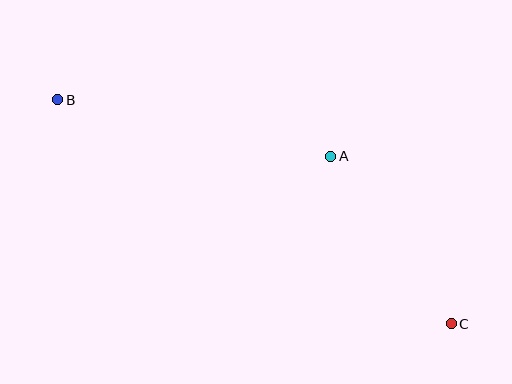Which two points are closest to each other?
Points A and C are closest to each other.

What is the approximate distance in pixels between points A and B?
The distance between A and B is approximately 279 pixels.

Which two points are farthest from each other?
Points B and C are farthest from each other.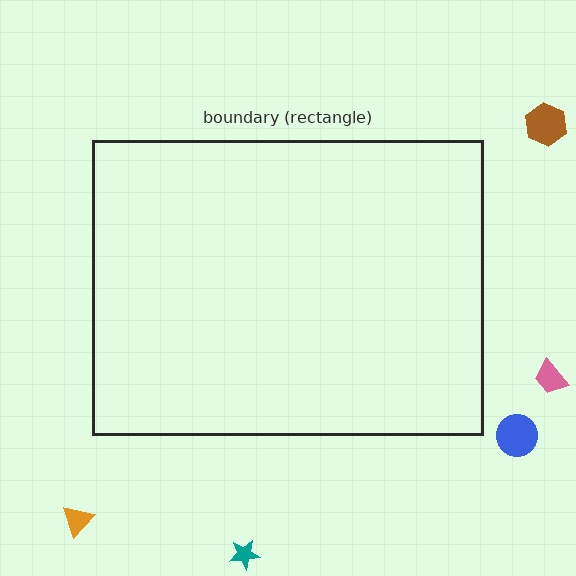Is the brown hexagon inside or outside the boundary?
Outside.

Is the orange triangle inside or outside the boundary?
Outside.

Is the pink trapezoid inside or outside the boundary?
Outside.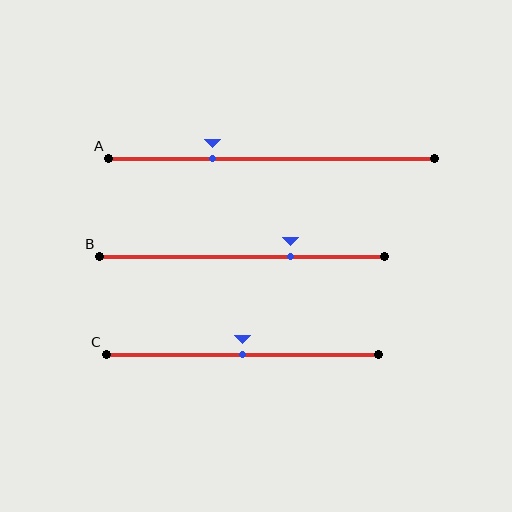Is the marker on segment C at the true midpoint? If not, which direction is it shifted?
Yes, the marker on segment C is at the true midpoint.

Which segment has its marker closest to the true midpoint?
Segment C has its marker closest to the true midpoint.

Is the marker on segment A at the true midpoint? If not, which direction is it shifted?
No, the marker on segment A is shifted to the left by about 18% of the segment length.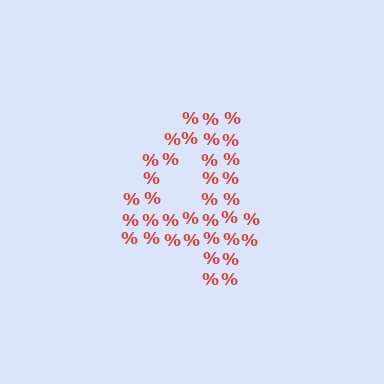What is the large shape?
The large shape is the digit 4.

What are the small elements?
The small elements are percent signs.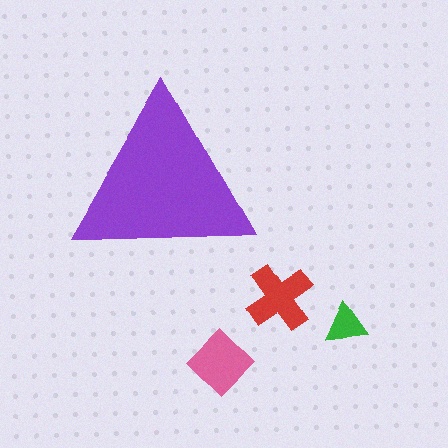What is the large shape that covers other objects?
A purple triangle.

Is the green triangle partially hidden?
No, the green triangle is fully visible.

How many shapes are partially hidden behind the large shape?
0 shapes are partially hidden.